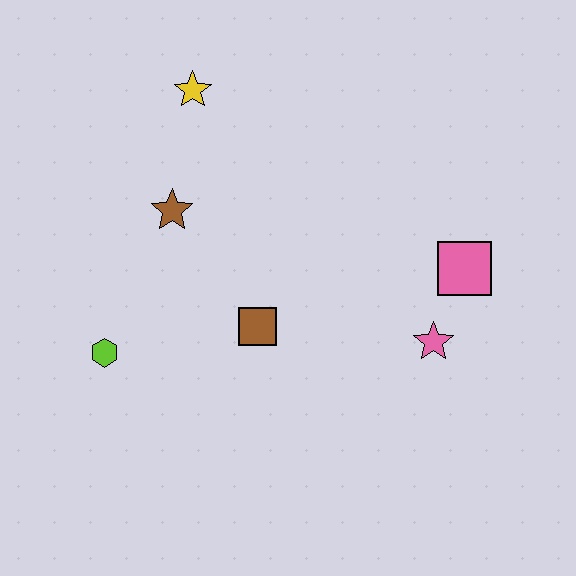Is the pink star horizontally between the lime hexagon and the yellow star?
No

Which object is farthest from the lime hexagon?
The pink square is farthest from the lime hexagon.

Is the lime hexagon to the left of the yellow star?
Yes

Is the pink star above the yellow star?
No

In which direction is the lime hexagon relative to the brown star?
The lime hexagon is below the brown star.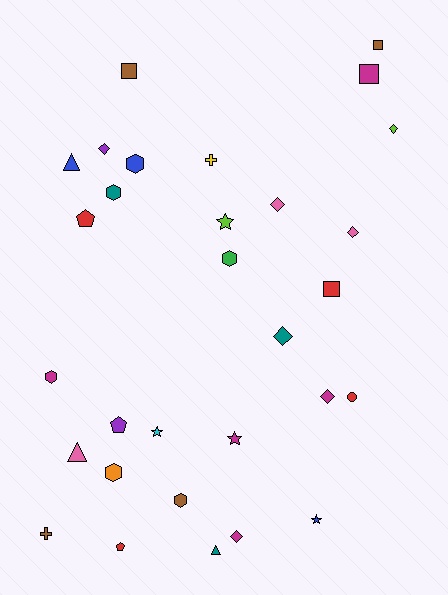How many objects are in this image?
There are 30 objects.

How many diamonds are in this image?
There are 7 diamonds.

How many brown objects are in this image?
There are 4 brown objects.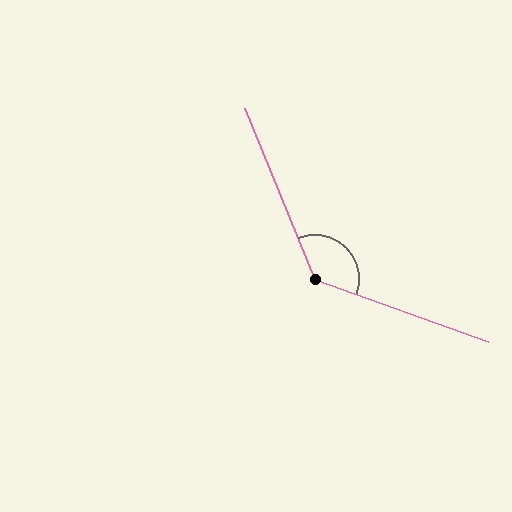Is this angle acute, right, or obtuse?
It is obtuse.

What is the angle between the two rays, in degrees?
Approximately 132 degrees.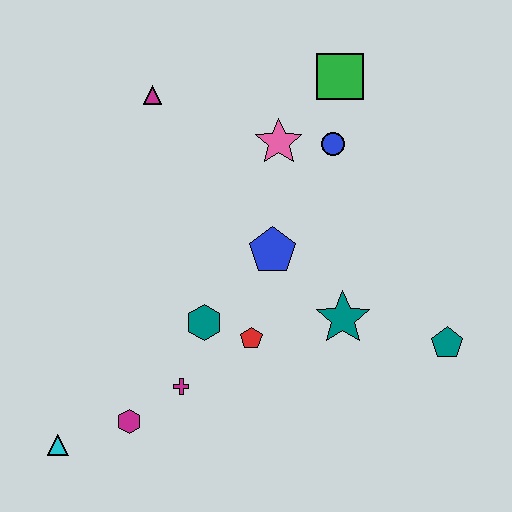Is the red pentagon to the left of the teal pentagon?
Yes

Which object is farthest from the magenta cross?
The green square is farthest from the magenta cross.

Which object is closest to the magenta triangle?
The pink star is closest to the magenta triangle.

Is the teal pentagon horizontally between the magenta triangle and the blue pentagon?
No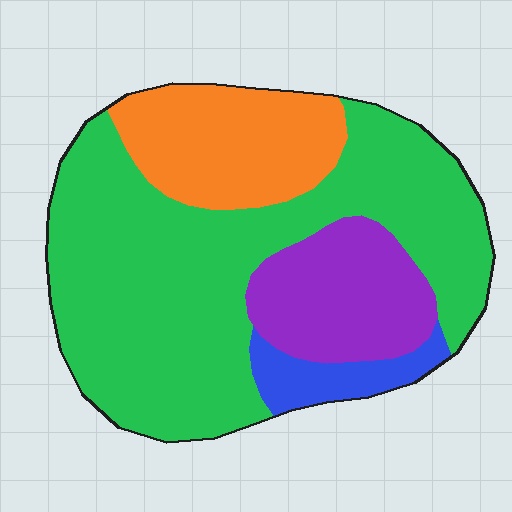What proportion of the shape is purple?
Purple takes up about one sixth (1/6) of the shape.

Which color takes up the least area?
Blue, at roughly 5%.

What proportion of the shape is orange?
Orange covers roughly 20% of the shape.